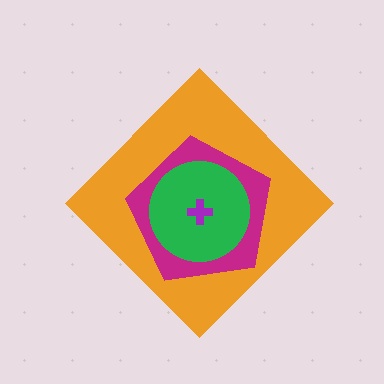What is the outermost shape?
The orange diamond.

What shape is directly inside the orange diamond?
The magenta pentagon.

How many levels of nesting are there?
4.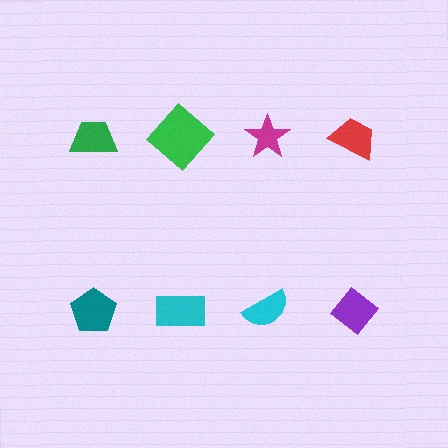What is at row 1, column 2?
A green diamond.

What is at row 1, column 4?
A red trapezoid.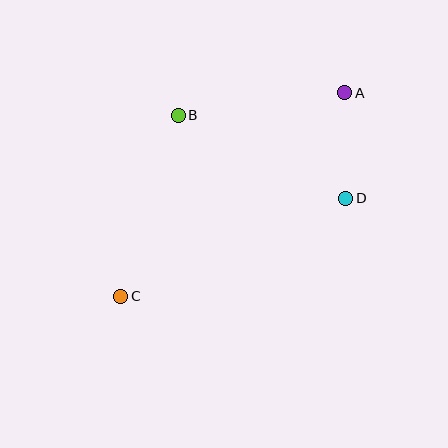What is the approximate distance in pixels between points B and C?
The distance between B and C is approximately 190 pixels.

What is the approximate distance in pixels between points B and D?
The distance between B and D is approximately 187 pixels.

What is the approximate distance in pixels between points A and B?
The distance between A and B is approximately 168 pixels.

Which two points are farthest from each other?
Points A and C are farthest from each other.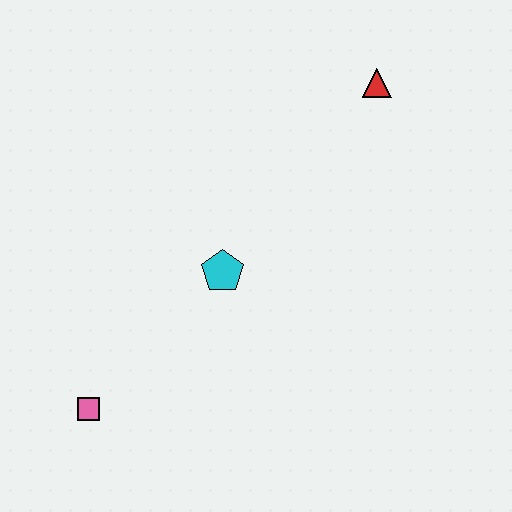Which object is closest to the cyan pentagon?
The pink square is closest to the cyan pentagon.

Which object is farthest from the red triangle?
The pink square is farthest from the red triangle.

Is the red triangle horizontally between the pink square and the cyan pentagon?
No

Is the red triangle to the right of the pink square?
Yes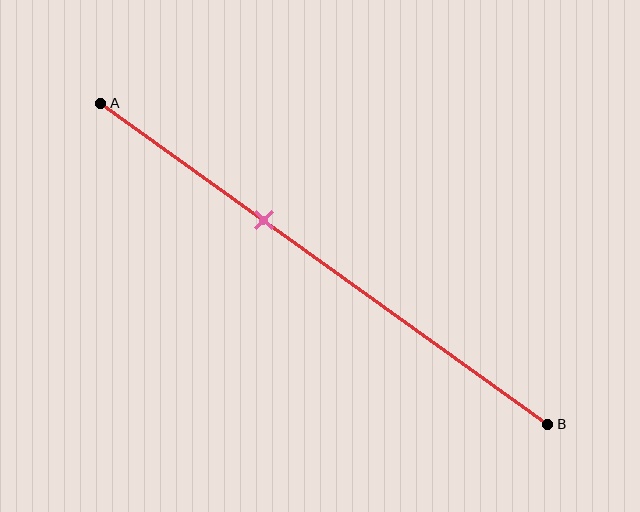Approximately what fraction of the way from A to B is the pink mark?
The pink mark is approximately 35% of the way from A to B.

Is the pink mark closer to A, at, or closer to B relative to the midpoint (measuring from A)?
The pink mark is closer to point A than the midpoint of segment AB.